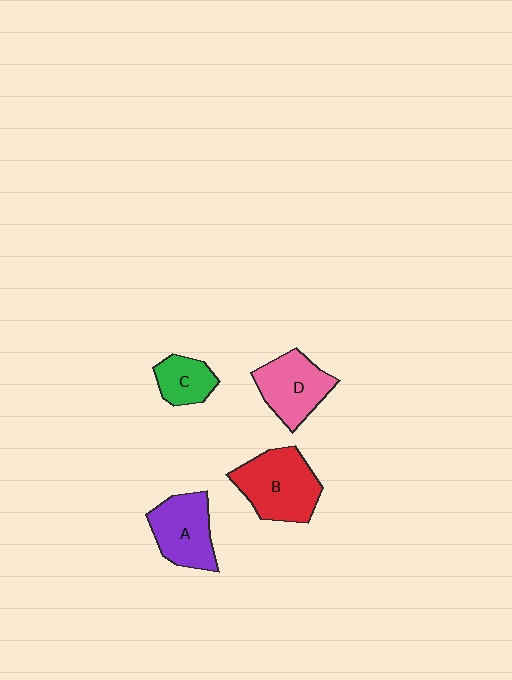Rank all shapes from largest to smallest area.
From largest to smallest: B (red), A (purple), D (pink), C (green).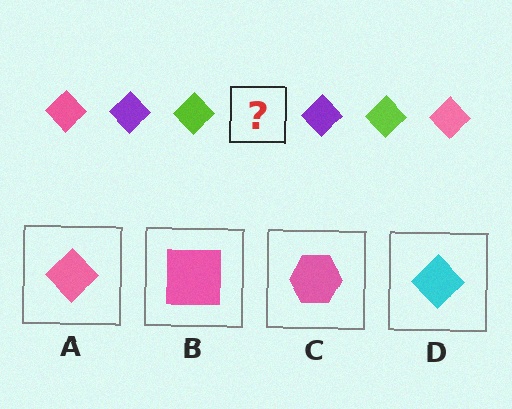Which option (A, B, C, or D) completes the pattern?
A.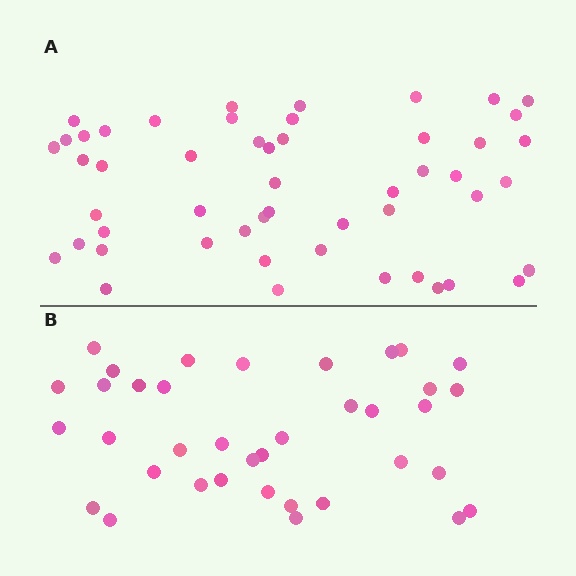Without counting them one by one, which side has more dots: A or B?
Region A (the top region) has more dots.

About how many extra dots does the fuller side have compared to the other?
Region A has approximately 15 more dots than region B.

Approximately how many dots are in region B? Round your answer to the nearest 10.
About 40 dots. (The exact count is 37, which rounds to 40.)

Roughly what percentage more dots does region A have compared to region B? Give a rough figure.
About 40% more.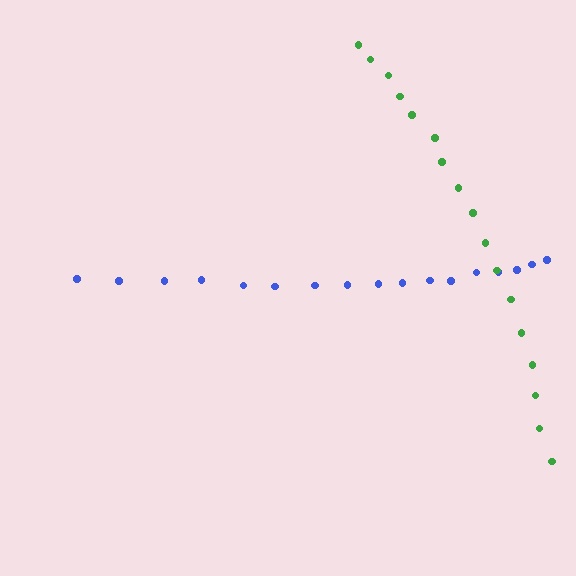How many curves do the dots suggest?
There are 2 distinct paths.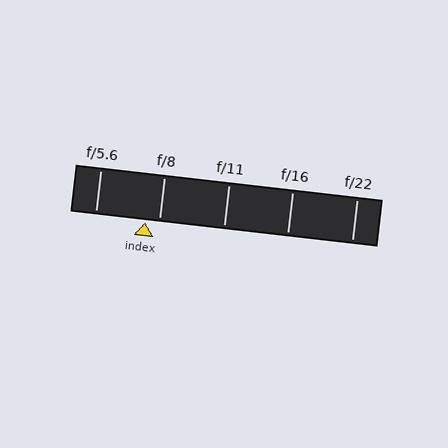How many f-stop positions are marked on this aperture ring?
There are 5 f-stop positions marked.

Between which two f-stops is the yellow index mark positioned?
The index mark is between f/5.6 and f/8.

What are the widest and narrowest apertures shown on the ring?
The widest aperture shown is f/5.6 and the narrowest is f/22.